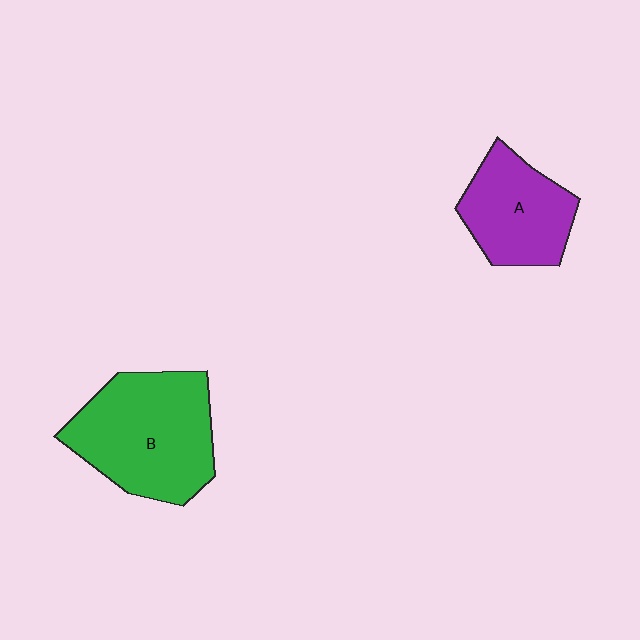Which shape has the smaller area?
Shape A (purple).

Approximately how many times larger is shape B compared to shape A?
Approximately 1.5 times.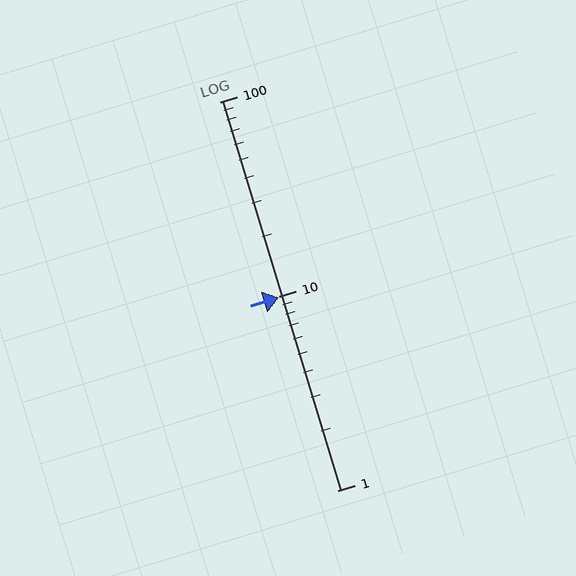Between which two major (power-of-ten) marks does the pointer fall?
The pointer is between 1 and 10.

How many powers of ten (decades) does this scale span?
The scale spans 2 decades, from 1 to 100.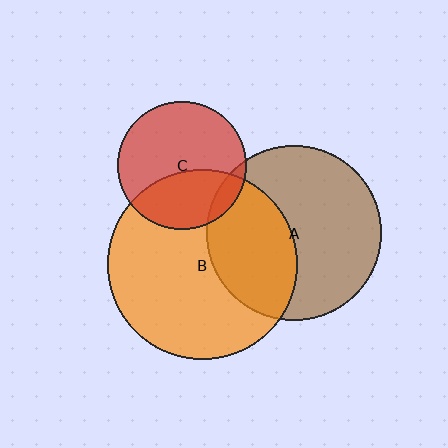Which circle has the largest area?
Circle B (orange).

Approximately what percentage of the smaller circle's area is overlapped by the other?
Approximately 35%.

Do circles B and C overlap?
Yes.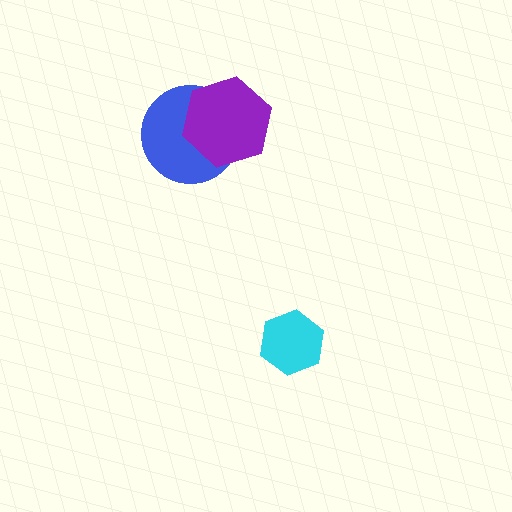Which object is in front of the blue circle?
The purple hexagon is in front of the blue circle.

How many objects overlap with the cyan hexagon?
0 objects overlap with the cyan hexagon.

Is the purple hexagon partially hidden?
No, no other shape covers it.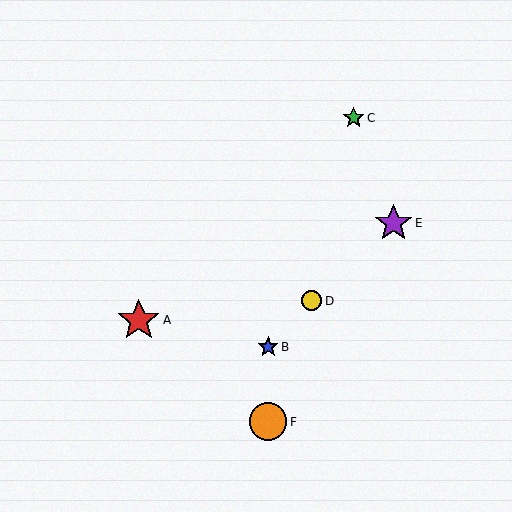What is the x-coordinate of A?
Object A is at x≈139.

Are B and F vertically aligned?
Yes, both are at x≈268.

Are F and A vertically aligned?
No, F is at x≈268 and A is at x≈139.